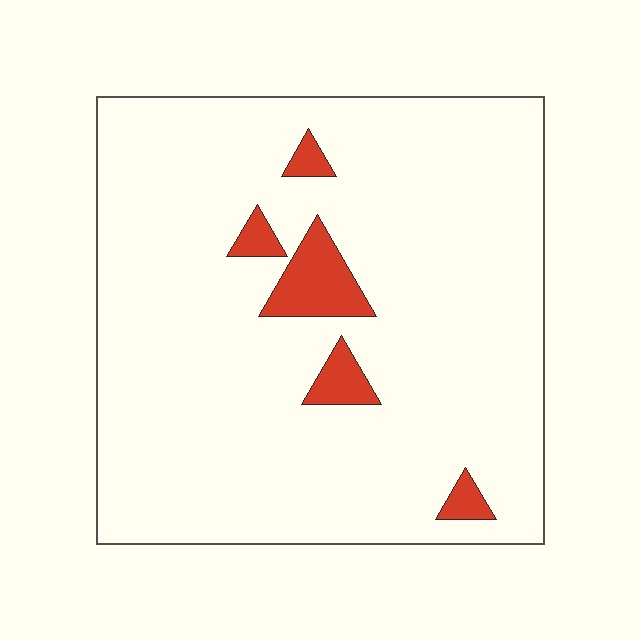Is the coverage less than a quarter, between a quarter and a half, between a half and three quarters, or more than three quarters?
Less than a quarter.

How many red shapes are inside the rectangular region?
5.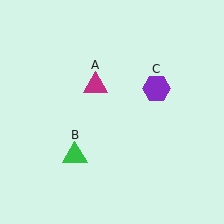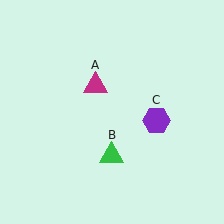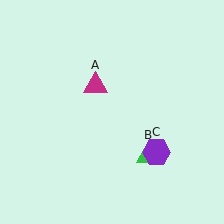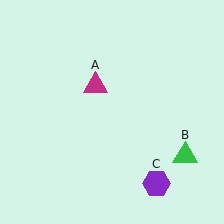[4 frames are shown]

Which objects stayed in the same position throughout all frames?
Magenta triangle (object A) remained stationary.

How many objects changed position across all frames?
2 objects changed position: green triangle (object B), purple hexagon (object C).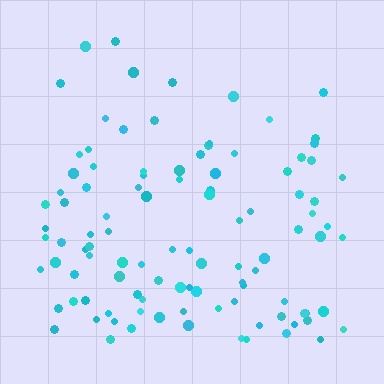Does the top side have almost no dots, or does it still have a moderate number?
Still a moderate number, just noticeably fewer than the bottom.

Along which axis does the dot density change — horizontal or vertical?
Vertical.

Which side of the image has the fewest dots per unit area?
The top.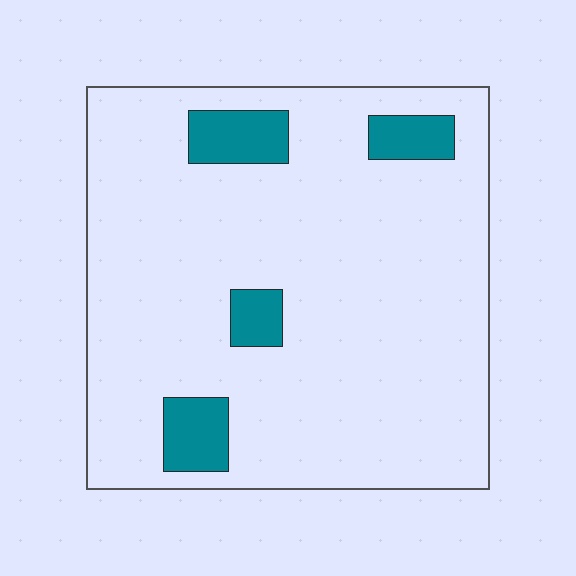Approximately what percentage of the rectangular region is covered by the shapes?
Approximately 10%.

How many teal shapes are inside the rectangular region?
4.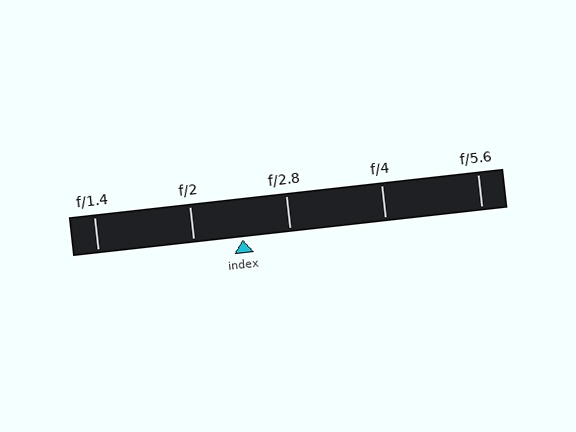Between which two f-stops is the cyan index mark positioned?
The index mark is between f/2 and f/2.8.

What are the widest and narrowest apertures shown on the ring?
The widest aperture shown is f/1.4 and the narrowest is f/5.6.